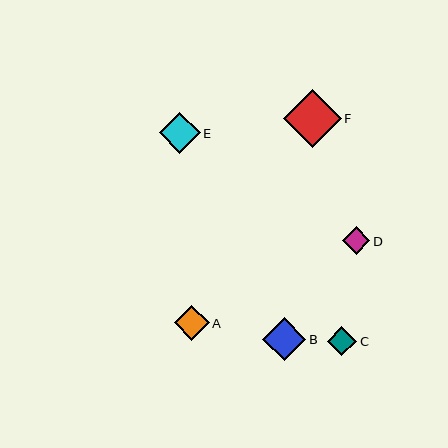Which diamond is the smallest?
Diamond D is the smallest with a size of approximately 27 pixels.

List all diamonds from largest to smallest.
From largest to smallest: F, B, E, A, C, D.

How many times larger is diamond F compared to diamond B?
Diamond F is approximately 1.3 times the size of diamond B.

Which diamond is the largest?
Diamond F is the largest with a size of approximately 58 pixels.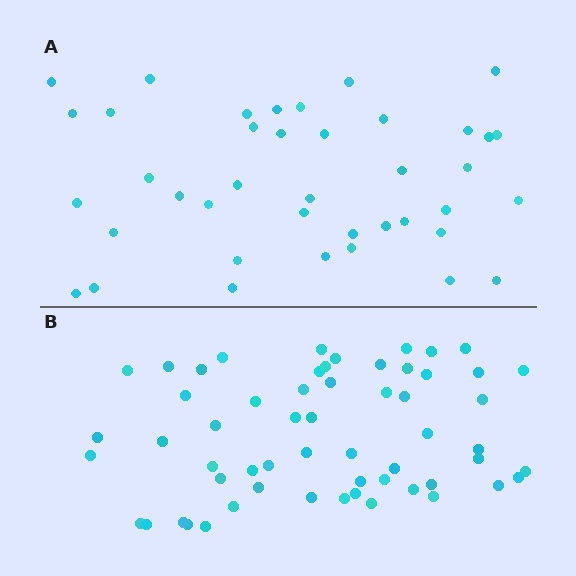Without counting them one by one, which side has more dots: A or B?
Region B (the bottom region) has more dots.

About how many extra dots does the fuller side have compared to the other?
Region B has approximately 20 more dots than region A.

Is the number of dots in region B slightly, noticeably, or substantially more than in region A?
Region B has substantially more. The ratio is roughly 1.4 to 1.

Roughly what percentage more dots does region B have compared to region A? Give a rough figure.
About 45% more.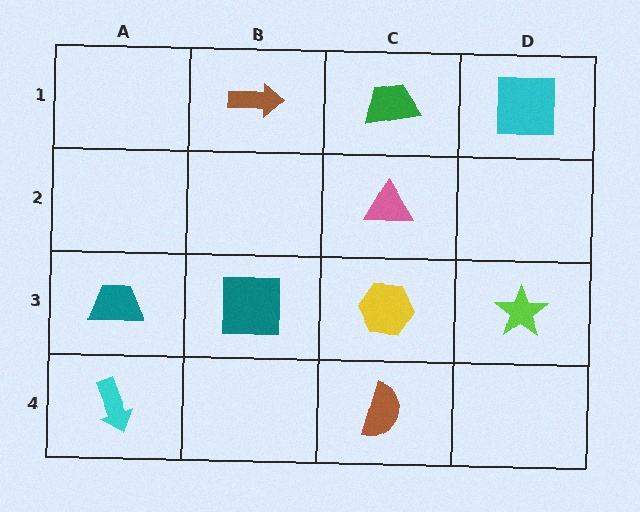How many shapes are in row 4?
2 shapes.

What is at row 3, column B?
A teal square.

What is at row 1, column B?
A brown arrow.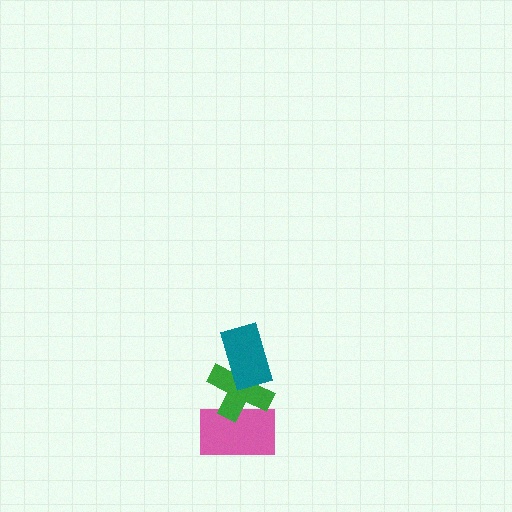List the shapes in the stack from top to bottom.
From top to bottom: the teal rectangle, the green cross, the pink rectangle.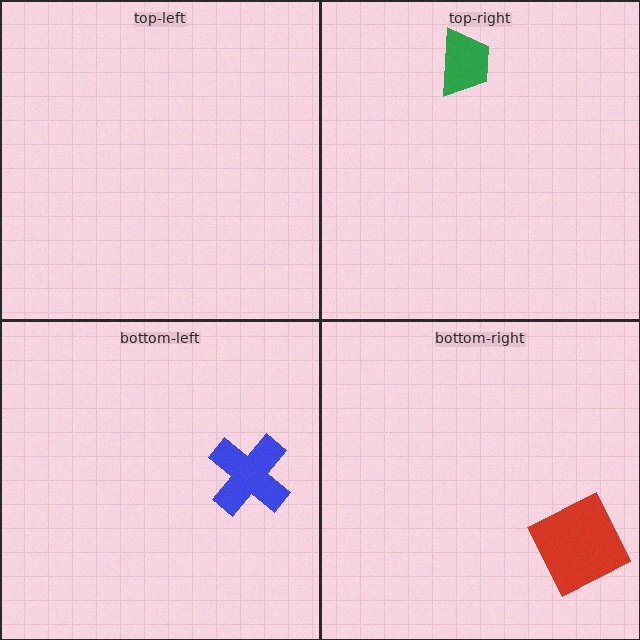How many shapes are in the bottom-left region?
1.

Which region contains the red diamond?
The bottom-right region.